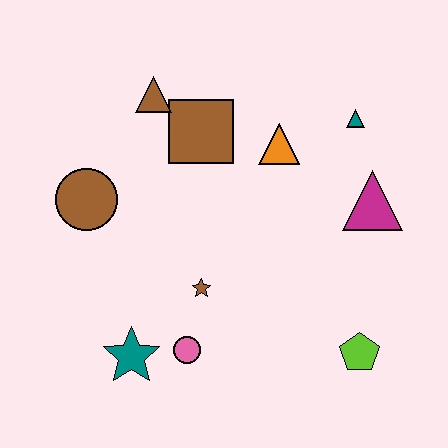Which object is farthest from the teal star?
The teal triangle is farthest from the teal star.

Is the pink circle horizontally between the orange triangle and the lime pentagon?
No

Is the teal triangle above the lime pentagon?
Yes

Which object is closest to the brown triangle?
The brown square is closest to the brown triangle.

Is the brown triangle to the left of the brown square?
Yes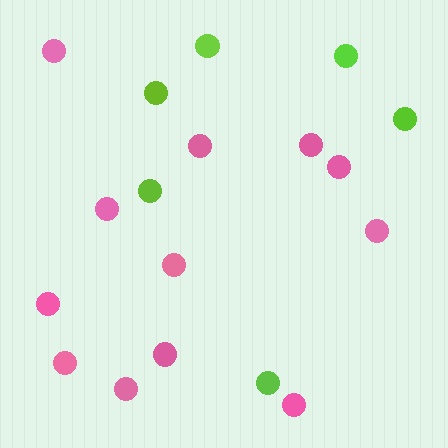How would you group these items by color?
There are 2 groups: one group of pink circles (12) and one group of lime circles (6).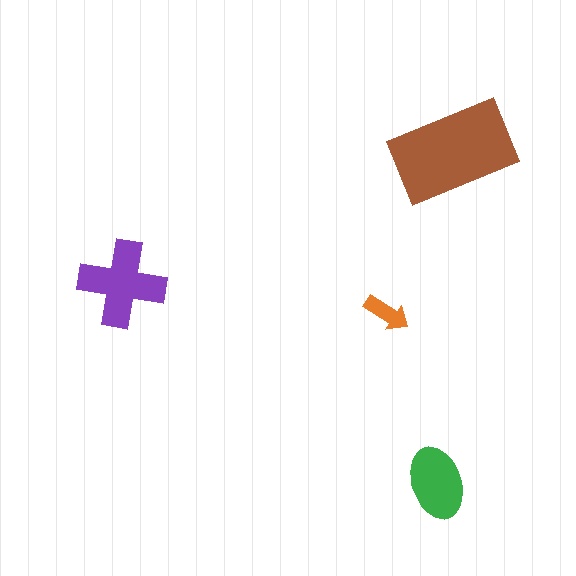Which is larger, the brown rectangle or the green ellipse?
The brown rectangle.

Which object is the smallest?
The orange arrow.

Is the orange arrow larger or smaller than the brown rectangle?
Smaller.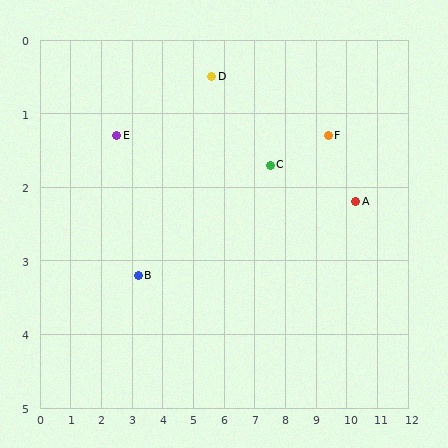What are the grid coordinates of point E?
Point E is at approximately (2.5, 1.3).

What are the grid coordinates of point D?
Point D is at approximately (5.6, 0.5).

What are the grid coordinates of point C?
Point C is at approximately (7.5, 1.7).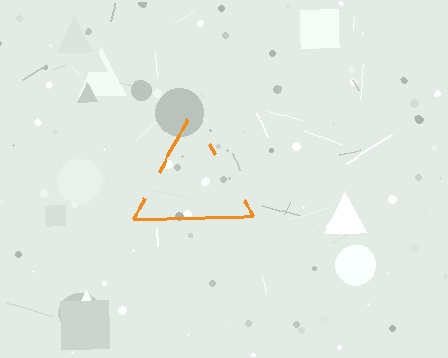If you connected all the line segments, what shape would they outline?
They would outline a triangle.